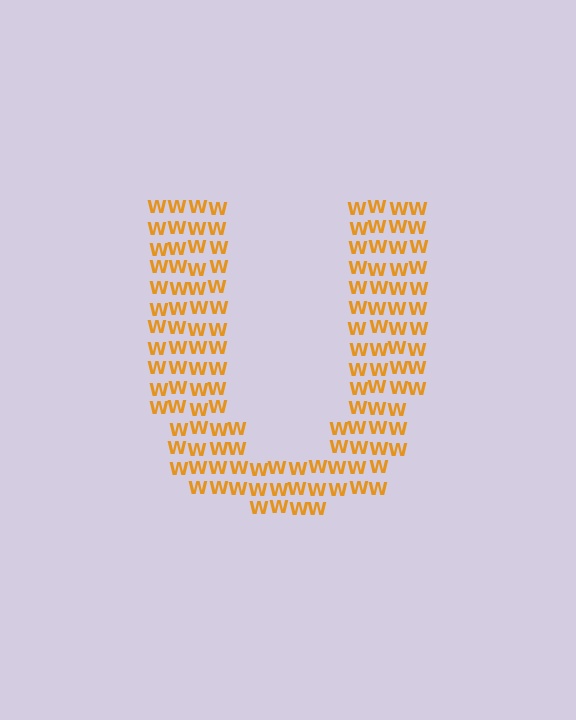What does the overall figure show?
The overall figure shows the letter U.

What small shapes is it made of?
It is made of small letter W's.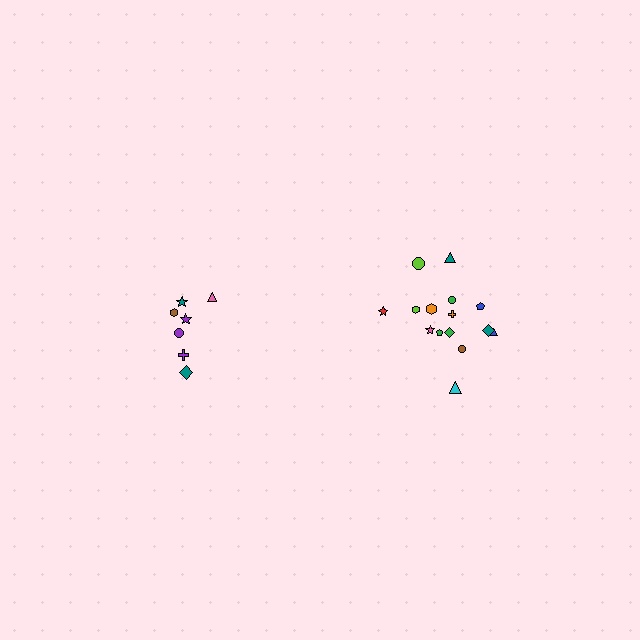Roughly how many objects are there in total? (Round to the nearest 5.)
Roughly 20 objects in total.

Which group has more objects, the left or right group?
The right group.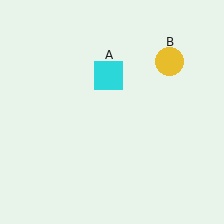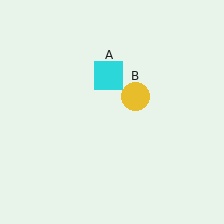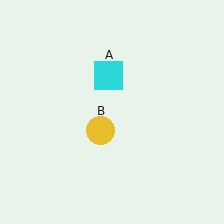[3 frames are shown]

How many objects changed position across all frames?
1 object changed position: yellow circle (object B).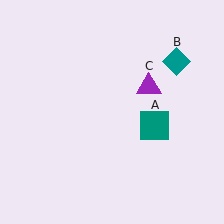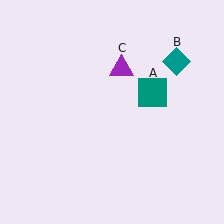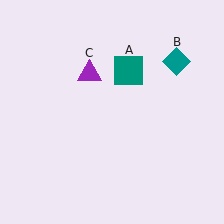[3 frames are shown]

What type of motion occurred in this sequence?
The teal square (object A), purple triangle (object C) rotated counterclockwise around the center of the scene.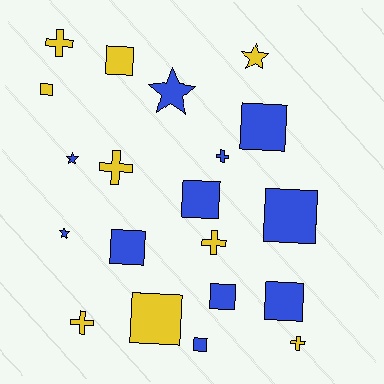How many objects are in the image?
There are 20 objects.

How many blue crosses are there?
There is 1 blue cross.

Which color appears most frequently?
Blue, with 11 objects.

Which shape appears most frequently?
Square, with 10 objects.